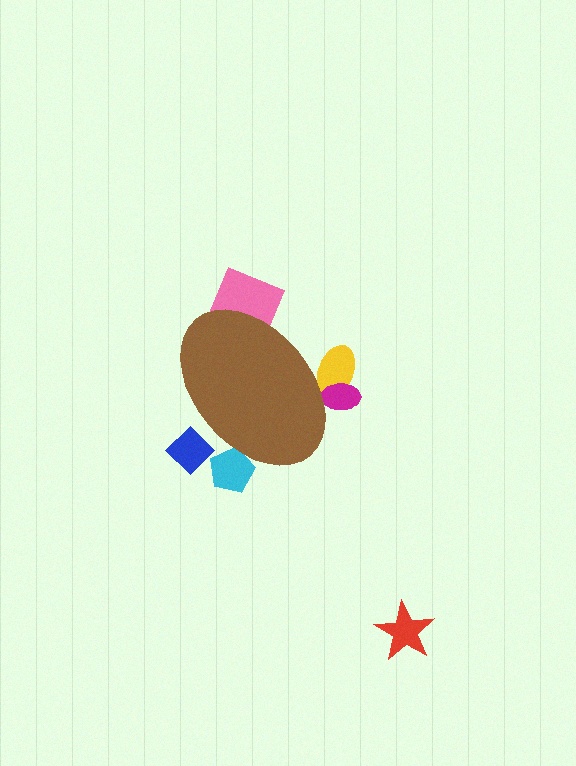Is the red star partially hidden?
No, the red star is fully visible.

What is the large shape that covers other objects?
A brown ellipse.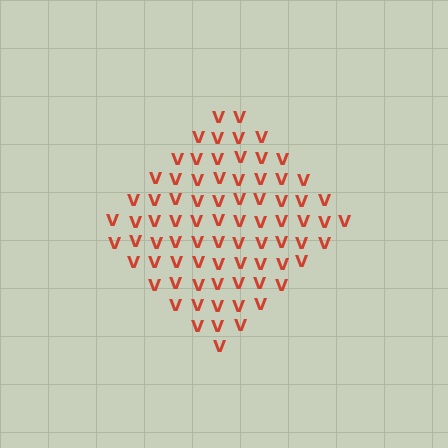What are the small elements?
The small elements are letter V's.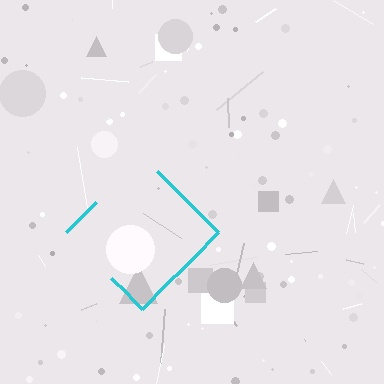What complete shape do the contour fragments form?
The contour fragments form a diamond.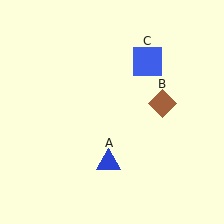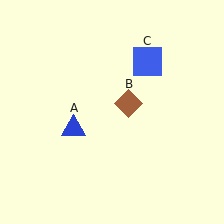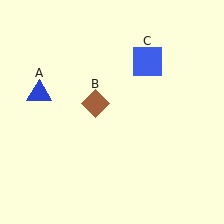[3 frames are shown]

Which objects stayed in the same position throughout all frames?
Blue square (object C) remained stationary.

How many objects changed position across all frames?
2 objects changed position: blue triangle (object A), brown diamond (object B).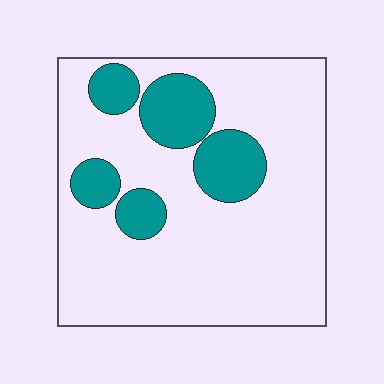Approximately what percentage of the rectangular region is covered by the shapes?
Approximately 20%.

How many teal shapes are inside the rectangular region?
5.